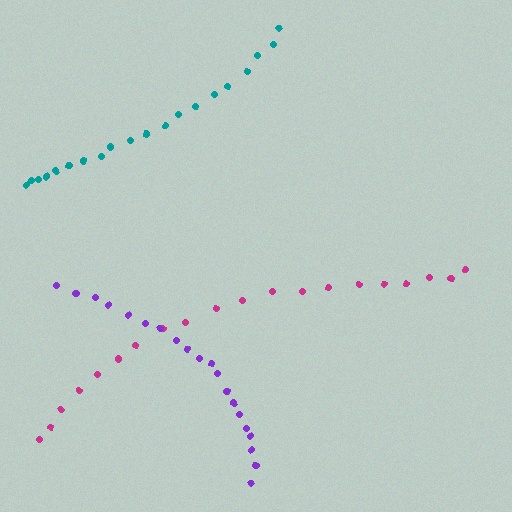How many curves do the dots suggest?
There are 3 distinct paths.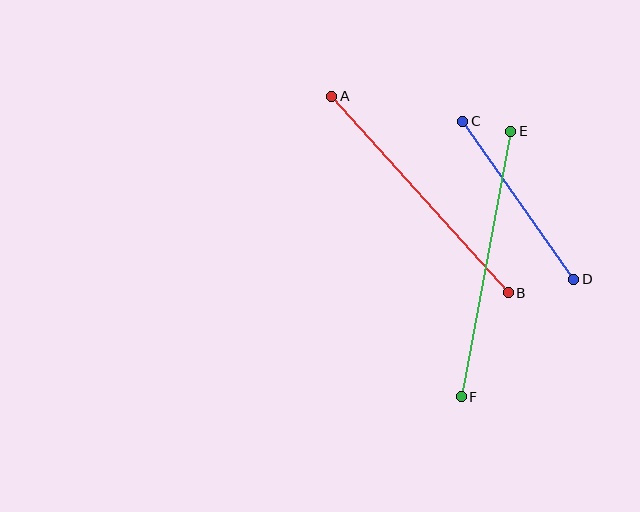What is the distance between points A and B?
The distance is approximately 264 pixels.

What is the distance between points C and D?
The distance is approximately 193 pixels.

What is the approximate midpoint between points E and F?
The midpoint is at approximately (486, 264) pixels.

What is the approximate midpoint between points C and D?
The midpoint is at approximately (518, 200) pixels.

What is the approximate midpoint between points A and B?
The midpoint is at approximately (420, 195) pixels.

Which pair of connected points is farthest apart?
Points E and F are farthest apart.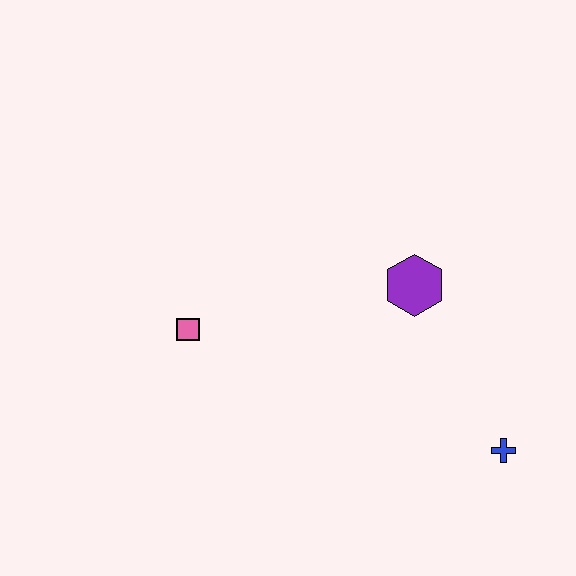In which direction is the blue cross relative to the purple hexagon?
The blue cross is below the purple hexagon.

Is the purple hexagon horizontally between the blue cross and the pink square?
Yes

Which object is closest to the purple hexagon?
The blue cross is closest to the purple hexagon.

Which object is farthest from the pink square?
The blue cross is farthest from the pink square.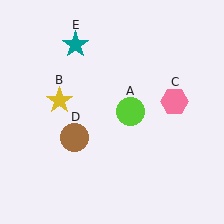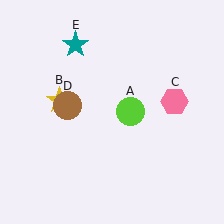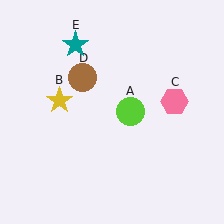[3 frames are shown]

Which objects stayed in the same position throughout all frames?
Lime circle (object A) and yellow star (object B) and pink hexagon (object C) and teal star (object E) remained stationary.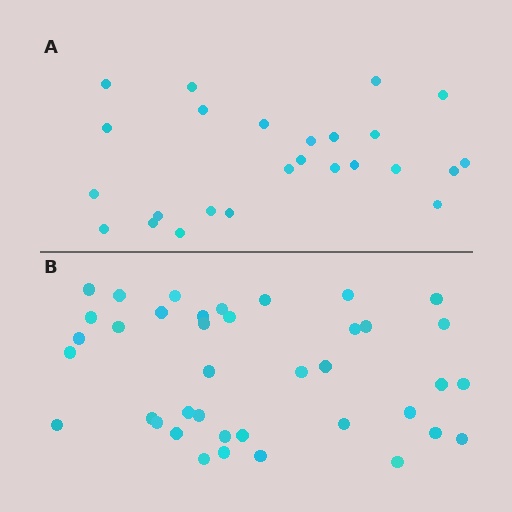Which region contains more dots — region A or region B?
Region B (the bottom region) has more dots.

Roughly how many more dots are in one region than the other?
Region B has approximately 15 more dots than region A.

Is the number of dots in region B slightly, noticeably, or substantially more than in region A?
Region B has substantially more. The ratio is roughly 1.6 to 1.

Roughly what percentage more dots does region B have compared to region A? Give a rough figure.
About 55% more.